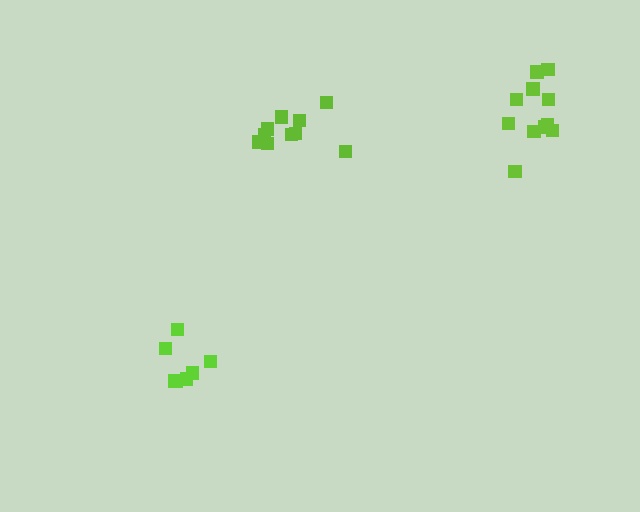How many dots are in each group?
Group 1: 7 dots, Group 2: 11 dots, Group 3: 10 dots (28 total).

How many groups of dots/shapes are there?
There are 3 groups.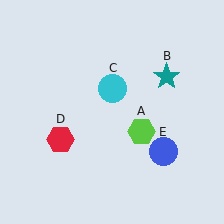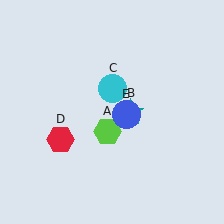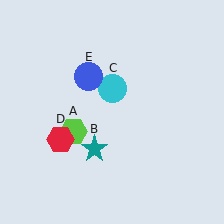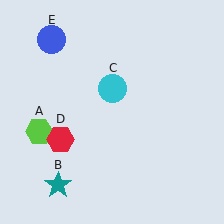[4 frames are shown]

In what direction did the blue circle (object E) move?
The blue circle (object E) moved up and to the left.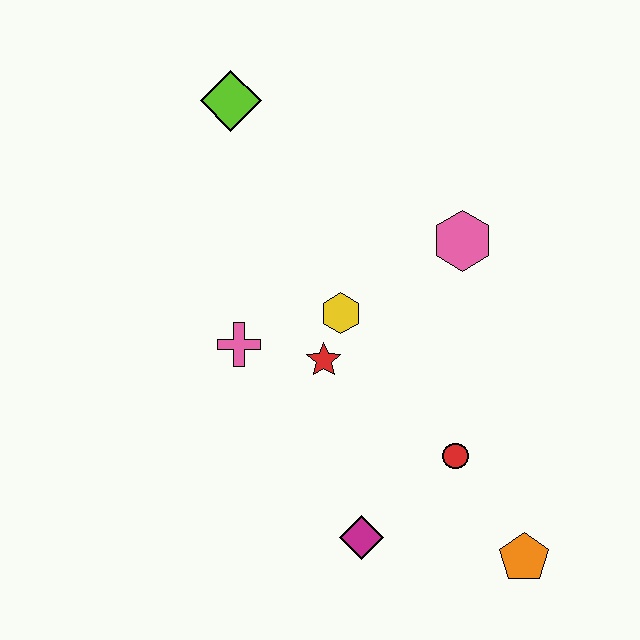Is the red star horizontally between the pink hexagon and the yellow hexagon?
No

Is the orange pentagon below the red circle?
Yes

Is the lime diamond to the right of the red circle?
No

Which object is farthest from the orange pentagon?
The lime diamond is farthest from the orange pentagon.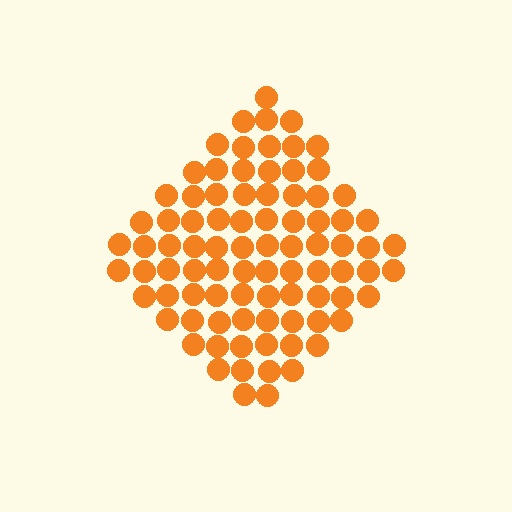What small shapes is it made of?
It is made of small circles.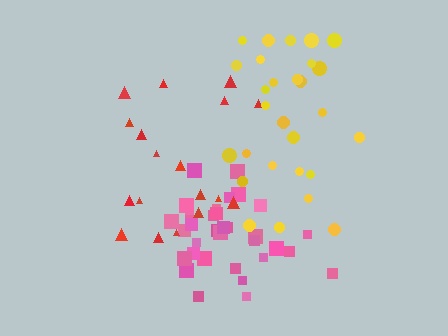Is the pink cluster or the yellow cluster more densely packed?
Pink.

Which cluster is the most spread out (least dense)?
Red.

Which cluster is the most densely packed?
Pink.